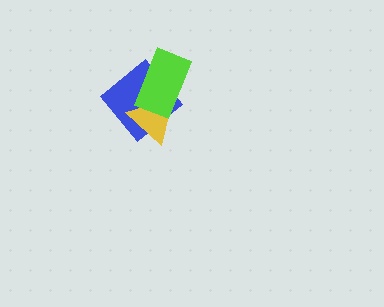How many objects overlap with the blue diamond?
2 objects overlap with the blue diamond.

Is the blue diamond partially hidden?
Yes, it is partially covered by another shape.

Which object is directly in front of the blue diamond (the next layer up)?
The yellow triangle is directly in front of the blue diamond.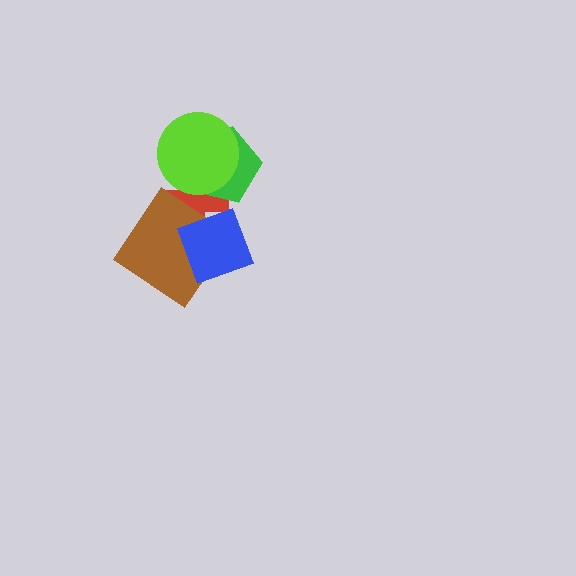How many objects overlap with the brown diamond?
2 objects overlap with the brown diamond.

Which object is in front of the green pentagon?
The lime circle is in front of the green pentagon.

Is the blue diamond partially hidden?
No, no other shape covers it.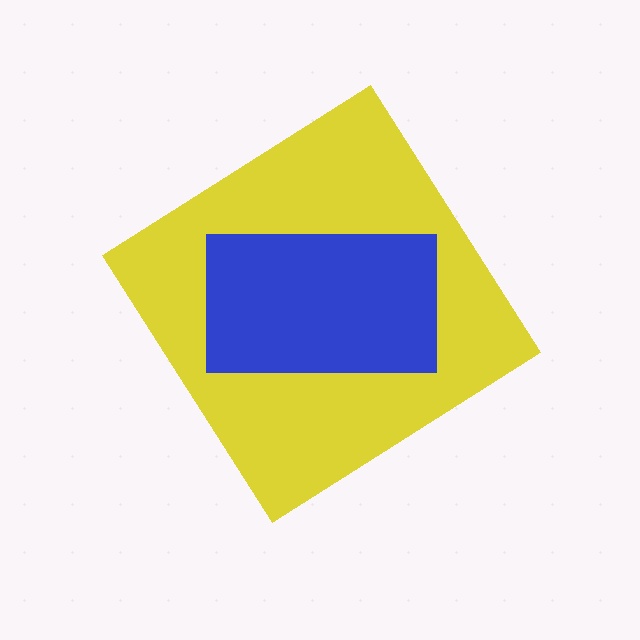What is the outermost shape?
The yellow diamond.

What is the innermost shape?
The blue rectangle.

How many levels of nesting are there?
2.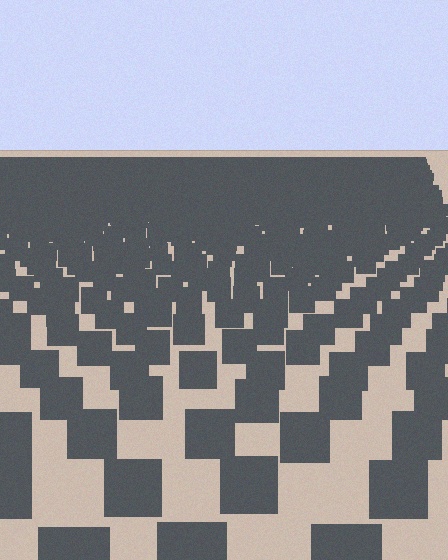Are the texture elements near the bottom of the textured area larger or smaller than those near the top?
Larger. Near the bottom, elements are closer to the viewer and appear at a bigger on-screen size.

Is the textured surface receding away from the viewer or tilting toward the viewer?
The surface is receding away from the viewer. Texture elements get smaller and denser toward the top.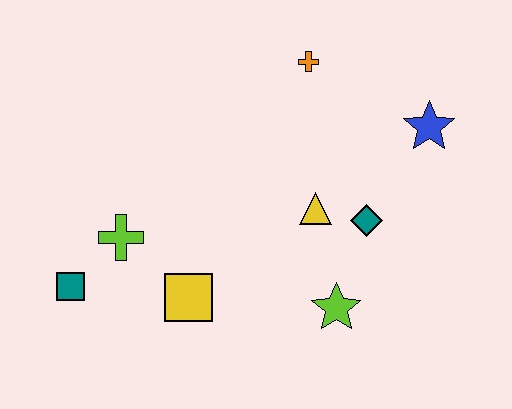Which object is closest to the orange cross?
The blue star is closest to the orange cross.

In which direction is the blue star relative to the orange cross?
The blue star is to the right of the orange cross.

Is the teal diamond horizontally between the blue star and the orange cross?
Yes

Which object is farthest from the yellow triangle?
The teal square is farthest from the yellow triangle.